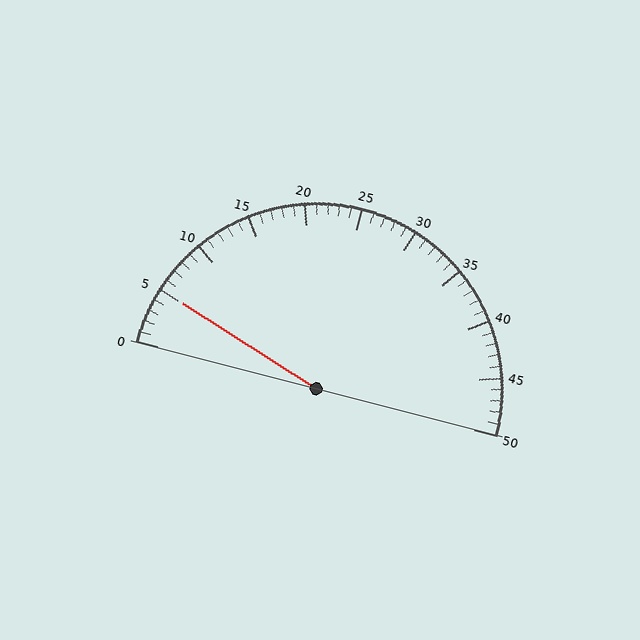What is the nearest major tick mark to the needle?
The nearest major tick mark is 5.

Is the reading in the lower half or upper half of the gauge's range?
The reading is in the lower half of the range (0 to 50).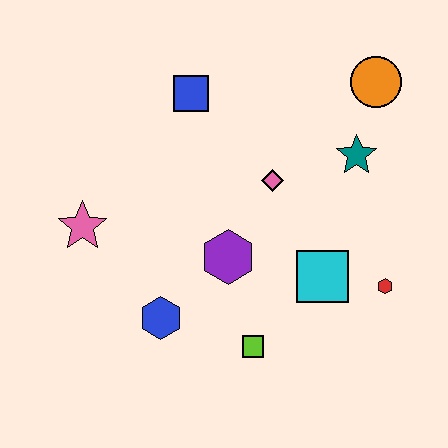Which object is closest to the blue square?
The pink diamond is closest to the blue square.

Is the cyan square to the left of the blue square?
No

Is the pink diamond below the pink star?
No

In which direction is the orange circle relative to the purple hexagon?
The orange circle is above the purple hexagon.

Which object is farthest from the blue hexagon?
The orange circle is farthest from the blue hexagon.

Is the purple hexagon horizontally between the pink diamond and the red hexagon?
No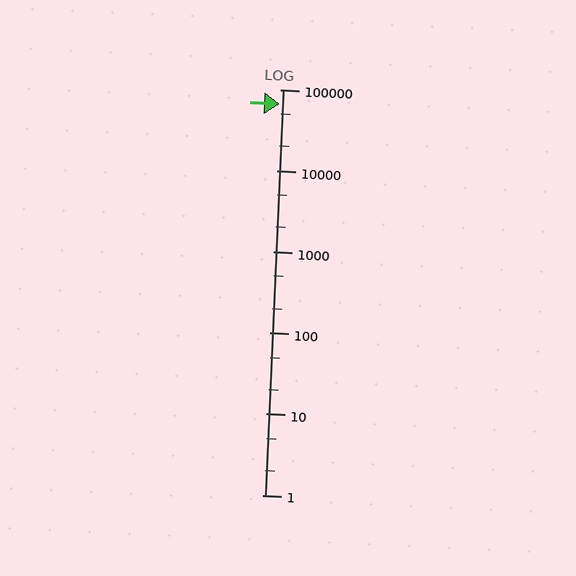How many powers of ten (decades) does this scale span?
The scale spans 5 decades, from 1 to 100000.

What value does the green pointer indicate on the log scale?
The pointer indicates approximately 66000.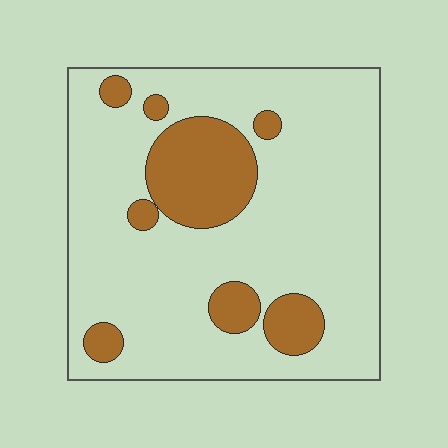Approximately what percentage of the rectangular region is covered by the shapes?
Approximately 20%.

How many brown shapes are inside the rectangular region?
8.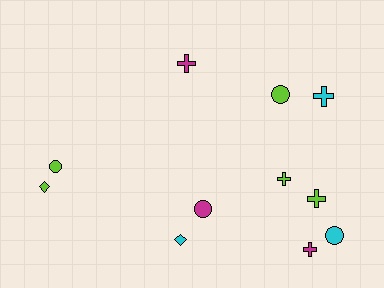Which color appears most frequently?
Lime, with 5 objects.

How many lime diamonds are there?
There is 1 lime diamond.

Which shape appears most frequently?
Cross, with 5 objects.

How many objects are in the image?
There are 11 objects.